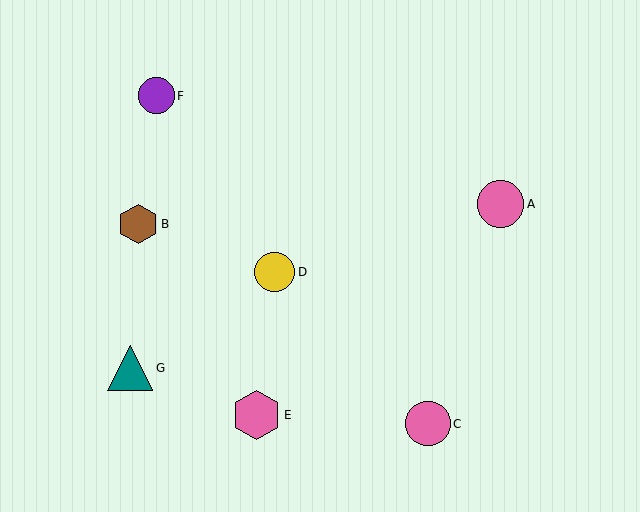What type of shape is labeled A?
Shape A is a pink circle.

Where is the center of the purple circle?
The center of the purple circle is at (156, 96).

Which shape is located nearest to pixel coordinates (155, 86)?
The purple circle (labeled F) at (156, 96) is nearest to that location.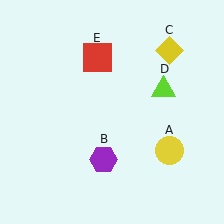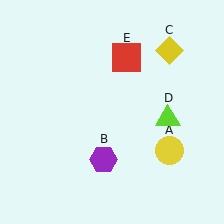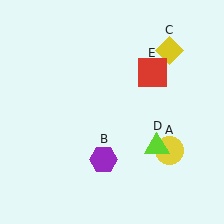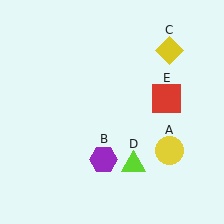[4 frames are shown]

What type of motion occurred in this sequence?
The lime triangle (object D), red square (object E) rotated clockwise around the center of the scene.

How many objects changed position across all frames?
2 objects changed position: lime triangle (object D), red square (object E).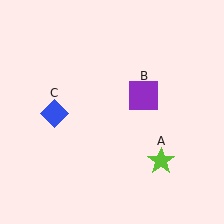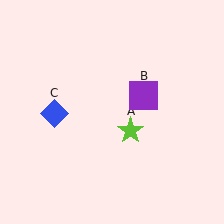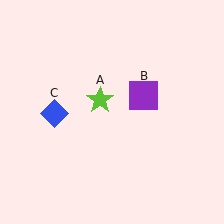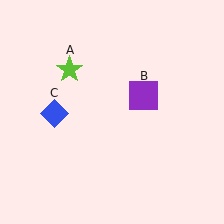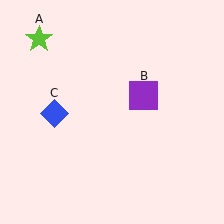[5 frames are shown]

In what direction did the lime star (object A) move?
The lime star (object A) moved up and to the left.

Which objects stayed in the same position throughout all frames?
Purple square (object B) and blue diamond (object C) remained stationary.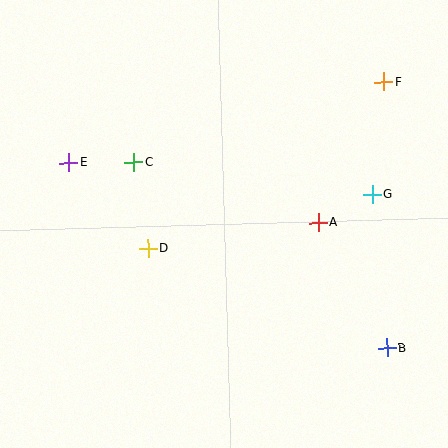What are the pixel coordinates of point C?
Point C is at (134, 162).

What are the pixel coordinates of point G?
Point G is at (372, 195).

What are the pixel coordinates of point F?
Point F is at (384, 82).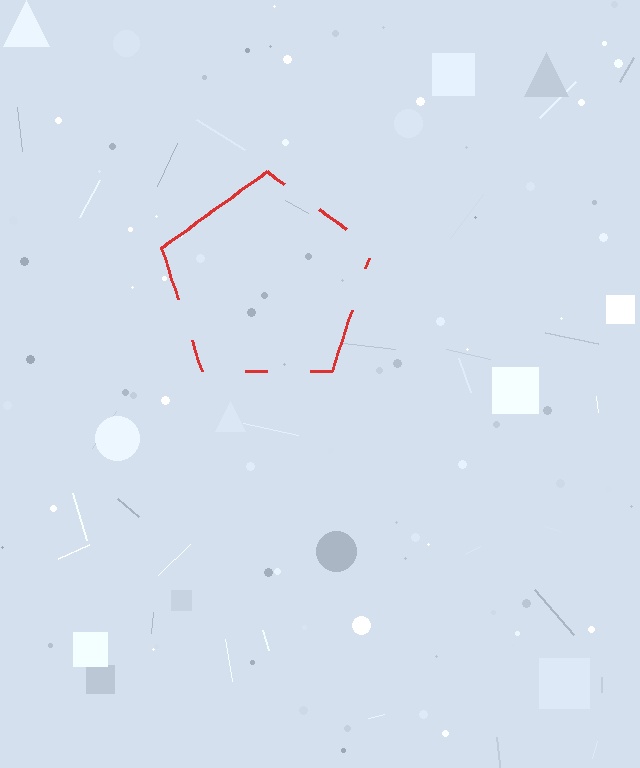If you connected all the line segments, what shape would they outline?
They would outline a pentagon.